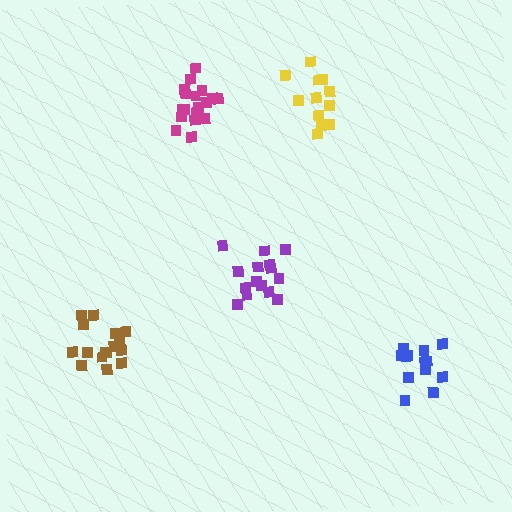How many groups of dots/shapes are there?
There are 5 groups.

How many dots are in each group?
Group 1: 13 dots, Group 2: 15 dots, Group 3: 18 dots, Group 4: 16 dots, Group 5: 12 dots (74 total).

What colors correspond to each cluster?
The clusters are colored: blue, purple, magenta, brown, yellow.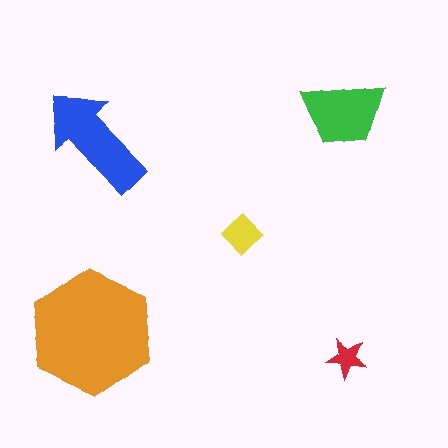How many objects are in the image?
There are 5 objects in the image.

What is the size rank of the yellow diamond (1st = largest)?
4th.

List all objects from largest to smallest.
The orange hexagon, the blue arrow, the green trapezoid, the yellow diamond, the red star.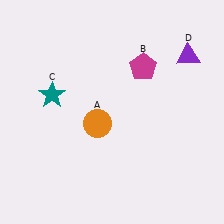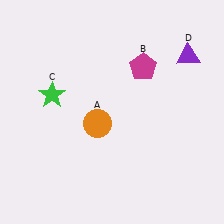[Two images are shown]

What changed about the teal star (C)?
In Image 1, C is teal. In Image 2, it changed to green.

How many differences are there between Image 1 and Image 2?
There is 1 difference between the two images.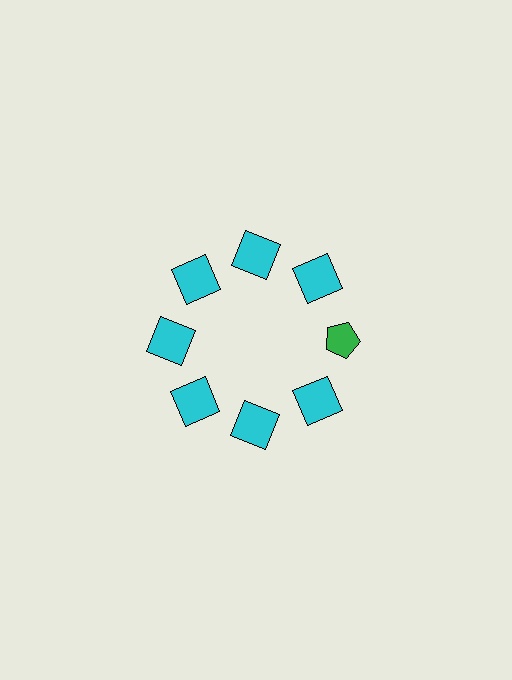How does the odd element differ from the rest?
It differs in both color (green instead of cyan) and shape (pentagon instead of square).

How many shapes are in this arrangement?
There are 8 shapes arranged in a ring pattern.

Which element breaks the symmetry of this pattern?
The green pentagon at roughly the 3 o'clock position breaks the symmetry. All other shapes are cyan squares.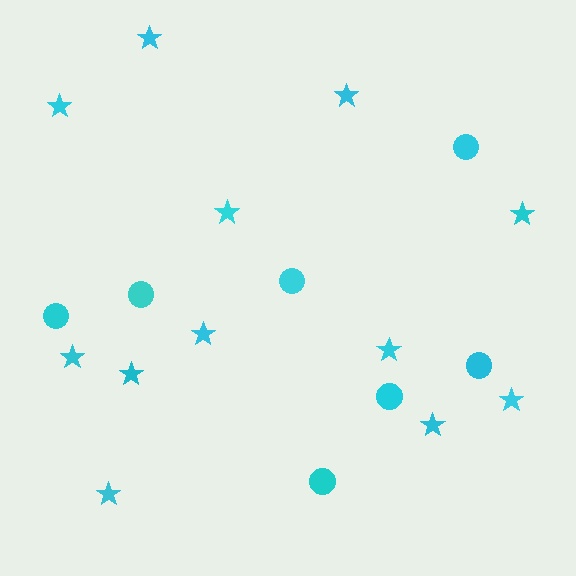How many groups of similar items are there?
There are 2 groups: one group of circles (7) and one group of stars (12).